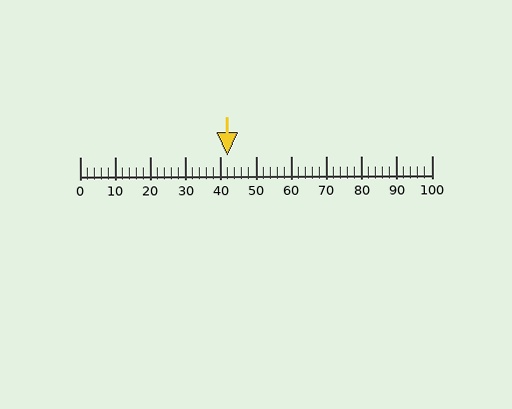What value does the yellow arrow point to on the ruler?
The yellow arrow points to approximately 42.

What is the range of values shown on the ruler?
The ruler shows values from 0 to 100.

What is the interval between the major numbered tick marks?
The major tick marks are spaced 10 units apart.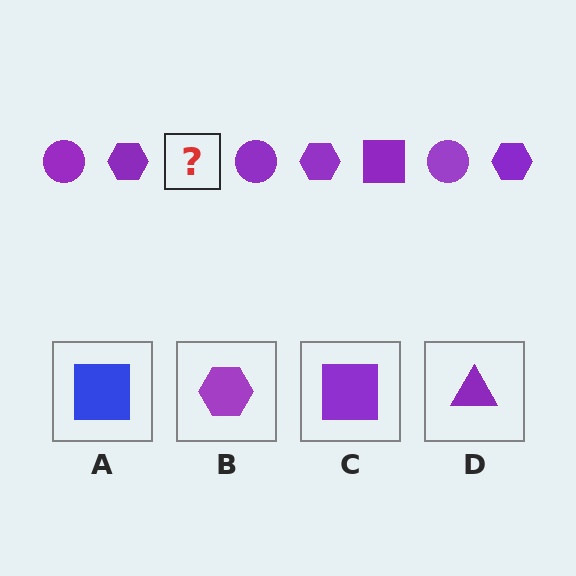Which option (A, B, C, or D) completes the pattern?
C.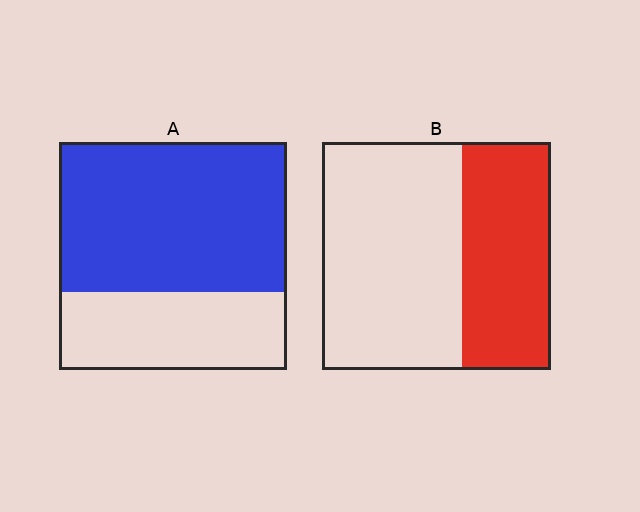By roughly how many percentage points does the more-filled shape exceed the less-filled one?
By roughly 25 percentage points (A over B).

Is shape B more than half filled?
No.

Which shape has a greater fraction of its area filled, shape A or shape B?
Shape A.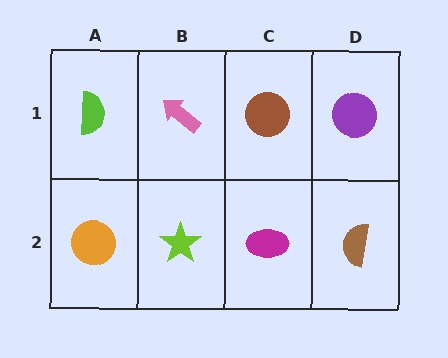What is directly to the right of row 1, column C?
A purple circle.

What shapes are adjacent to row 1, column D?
A brown semicircle (row 2, column D), a brown circle (row 1, column C).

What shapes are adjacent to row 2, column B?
A pink arrow (row 1, column B), an orange circle (row 2, column A), a magenta ellipse (row 2, column C).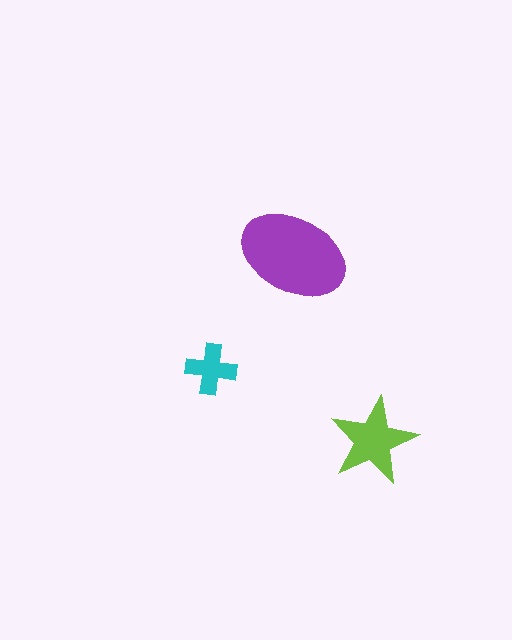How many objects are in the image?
There are 3 objects in the image.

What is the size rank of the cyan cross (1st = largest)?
3rd.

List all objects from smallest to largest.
The cyan cross, the lime star, the purple ellipse.